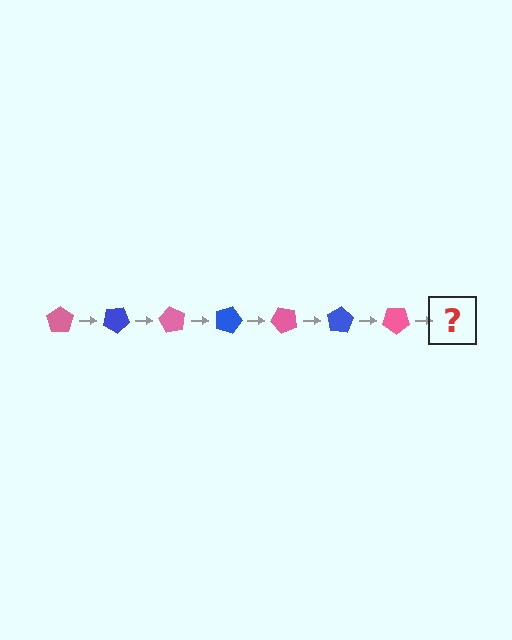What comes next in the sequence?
The next element should be a blue pentagon, rotated 210 degrees from the start.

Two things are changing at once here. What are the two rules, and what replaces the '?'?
The two rules are that it rotates 30 degrees each step and the color cycles through pink and blue. The '?' should be a blue pentagon, rotated 210 degrees from the start.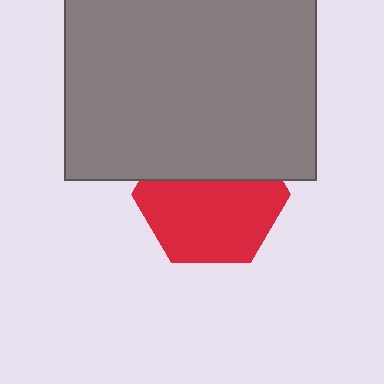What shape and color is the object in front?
The object in front is a gray rectangle.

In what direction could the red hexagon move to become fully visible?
The red hexagon could move down. That would shift it out from behind the gray rectangle entirely.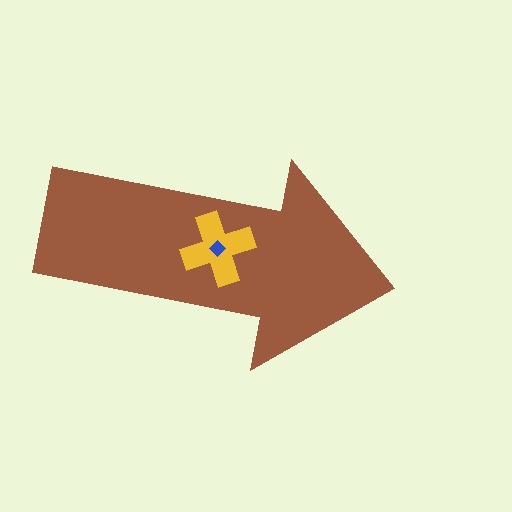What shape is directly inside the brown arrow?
The yellow cross.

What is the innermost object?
The blue diamond.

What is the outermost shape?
The brown arrow.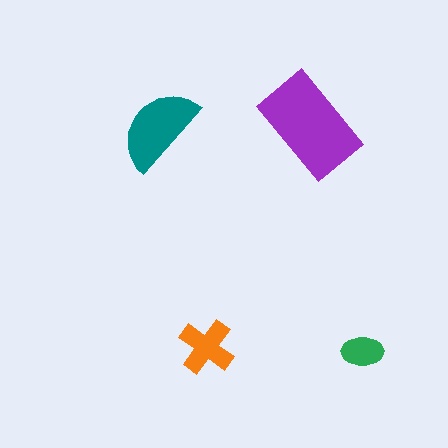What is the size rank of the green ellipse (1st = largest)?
4th.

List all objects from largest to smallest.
The purple rectangle, the teal semicircle, the orange cross, the green ellipse.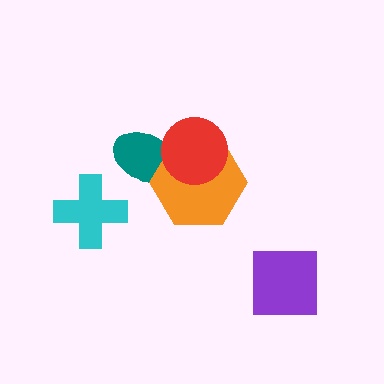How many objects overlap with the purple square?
0 objects overlap with the purple square.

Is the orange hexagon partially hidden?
Yes, it is partially covered by another shape.